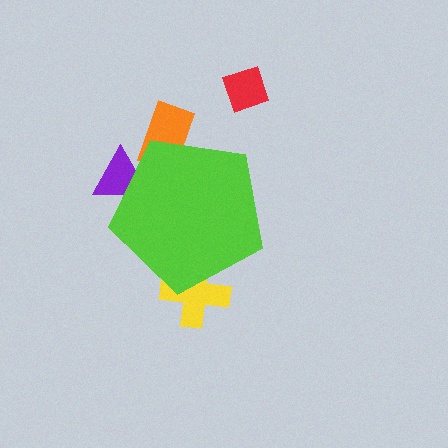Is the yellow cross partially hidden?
Yes, the yellow cross is partially hidden behind the lime pentagon.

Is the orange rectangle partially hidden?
Yes, the orange rectangle is partially hidden behind the lime pentagon.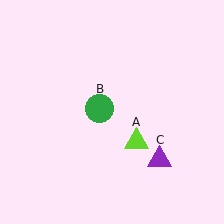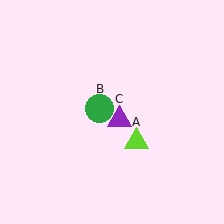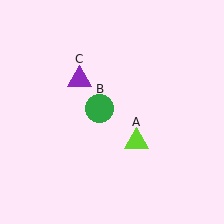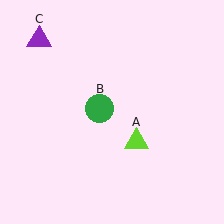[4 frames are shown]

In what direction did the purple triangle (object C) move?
The purple triangle (object C) moved up and to the left.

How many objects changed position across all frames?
1 object changed position: purple triangle (object C).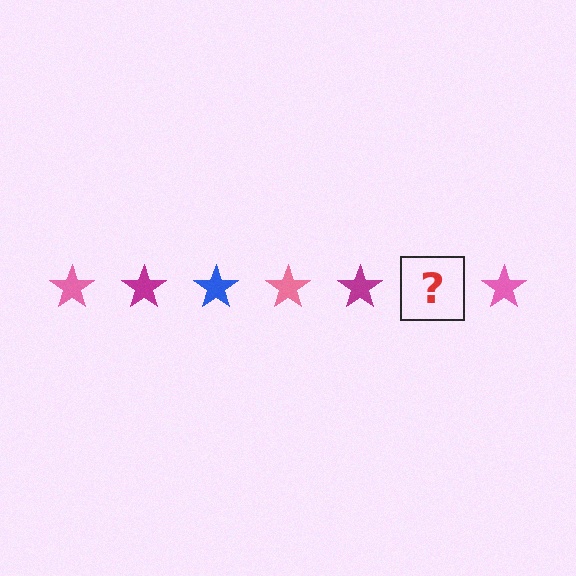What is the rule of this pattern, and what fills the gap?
The rule is that the pattern cycles through pink, magenta, blue stars. The gap should be filled with a blue star.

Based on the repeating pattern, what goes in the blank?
The blank should be a blue star.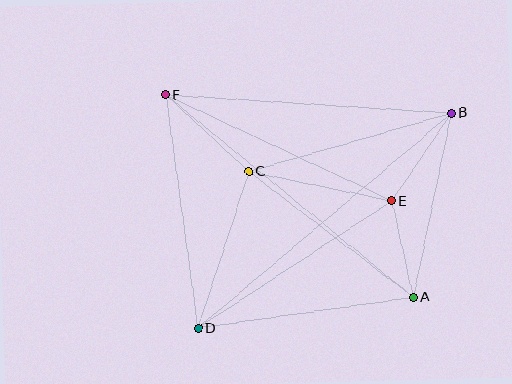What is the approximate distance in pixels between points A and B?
The distance between A and B is approximately 188 pixels.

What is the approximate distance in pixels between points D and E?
The distance between D and E is approximately 232 pixels.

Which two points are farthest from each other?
Points B and D are farthest from each other.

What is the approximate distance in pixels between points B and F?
The distance between B and F is approximately 286 pixels.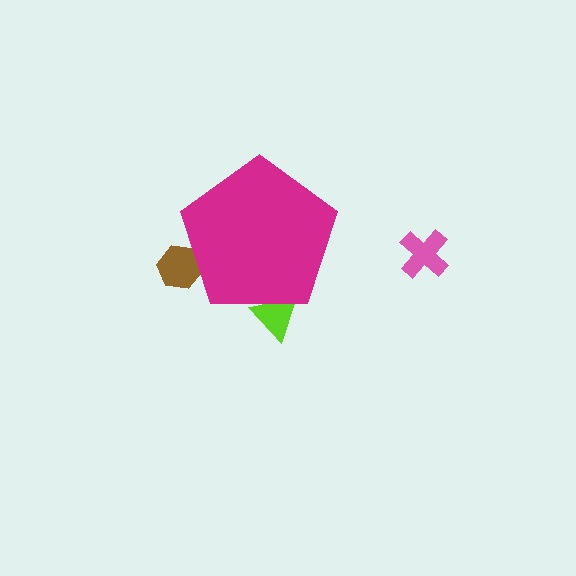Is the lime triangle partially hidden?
Yes, the lime triangle is partially hidden behind the magenta pentagon.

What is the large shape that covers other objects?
A magenta pentagon.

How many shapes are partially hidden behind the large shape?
2 shapes are partially hidden.